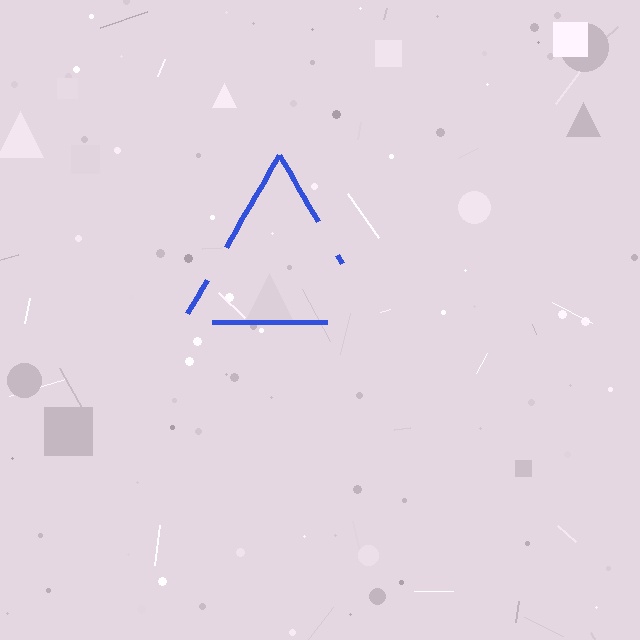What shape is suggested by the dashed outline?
The dashed outline suggests a triangle.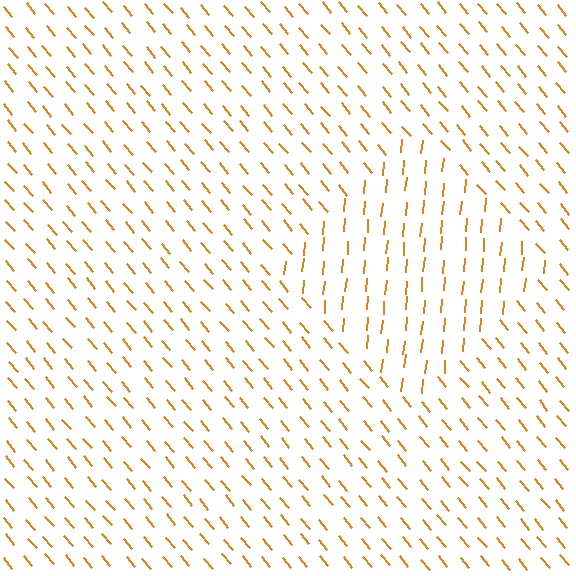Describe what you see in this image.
The image is filled with small orange line segments. A diamond region in the image has lines oriented differently from the surrounding lines, creating a visible texture boundary.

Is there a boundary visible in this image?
Yes, there is a texture boundary formed by a change in line orientation.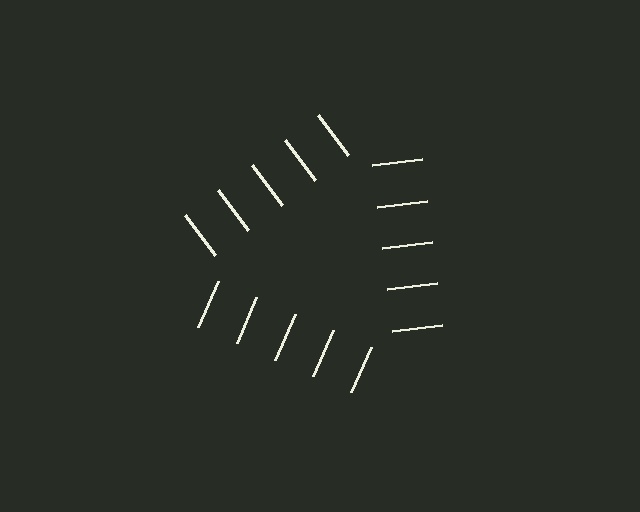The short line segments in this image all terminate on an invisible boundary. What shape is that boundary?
An illusory triangle — the line segments terminate on its edges but no continuous stroke is drawn.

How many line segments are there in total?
15 — 5 along each of the 3 edges.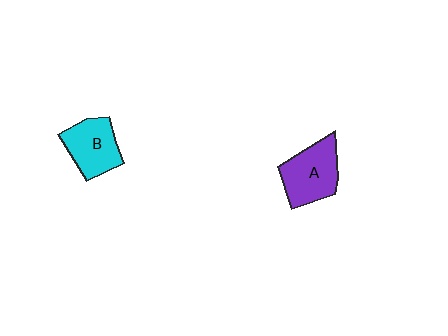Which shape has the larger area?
Shape A (purple).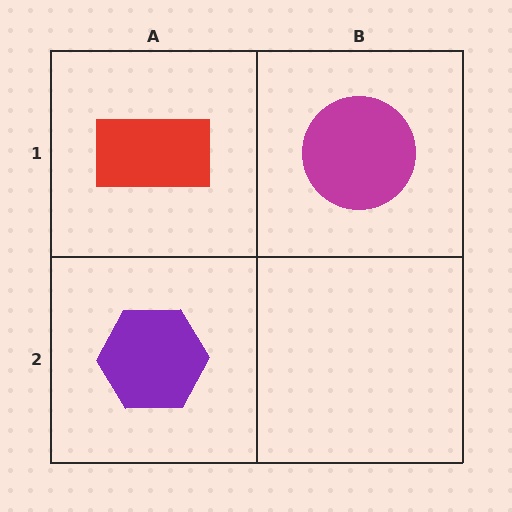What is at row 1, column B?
A magenta circle.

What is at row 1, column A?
A red rectangle.